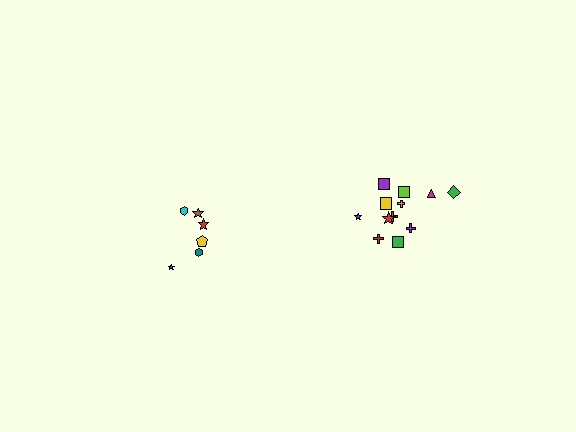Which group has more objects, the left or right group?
The right group.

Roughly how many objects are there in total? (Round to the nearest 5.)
Roughly 20 objects in total.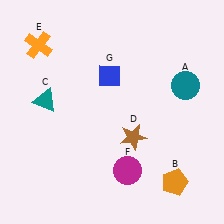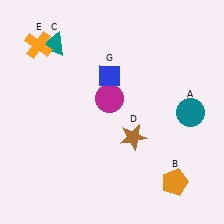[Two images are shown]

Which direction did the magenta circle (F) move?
The magenta circle (F) moved up.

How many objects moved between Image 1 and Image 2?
3 objects moved between the two images.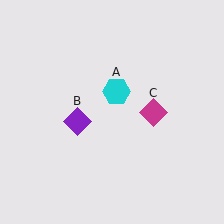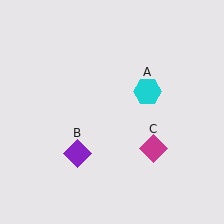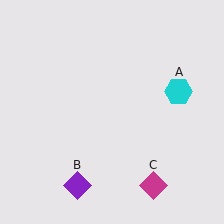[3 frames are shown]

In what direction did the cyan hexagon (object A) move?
The cyan hexagon (object A) moved right.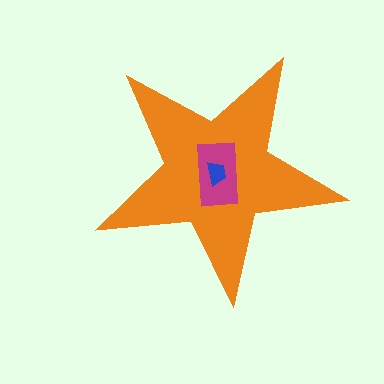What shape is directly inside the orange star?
The magenta rectangle.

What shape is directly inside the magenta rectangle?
The blue trapezoid.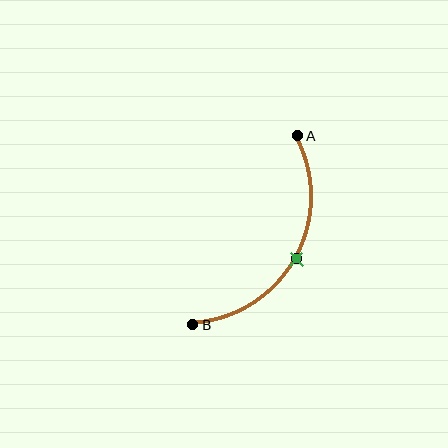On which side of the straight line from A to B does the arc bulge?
The arc bulges to the right of the straight line connecting A and B.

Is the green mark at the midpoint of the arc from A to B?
Yes. The green mark lies on the arc at equal arc-length from both A and B — it is the arc midpoint.